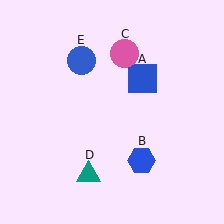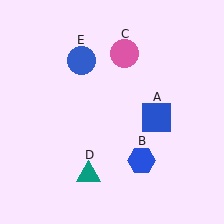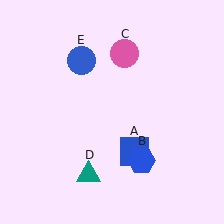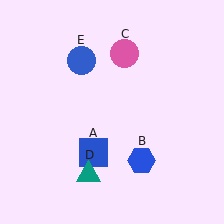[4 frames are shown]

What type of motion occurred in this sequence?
The blue square (object A) rotated clockwise around the center of the scene.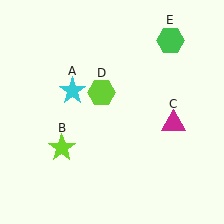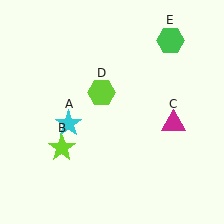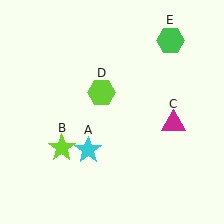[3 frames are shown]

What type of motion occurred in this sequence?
The cyan star (object A) rotated counterclockwise around the center of the scene.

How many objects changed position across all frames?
1 object changed position: cyan star (object A).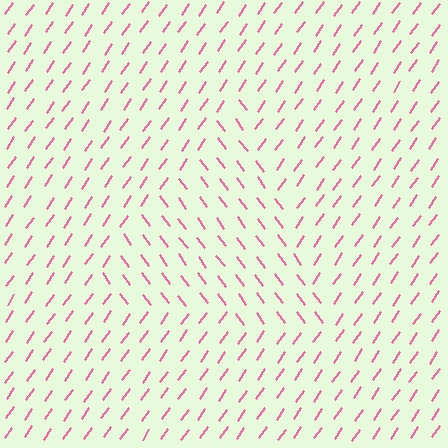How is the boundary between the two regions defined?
The boundary is defined purely by a change in line orientation (approximately 71 degrees difference). All lines are the same color and thickness.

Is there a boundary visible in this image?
Yes, there is a texture boundary formed by a change in line orientation.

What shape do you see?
I see a triangle.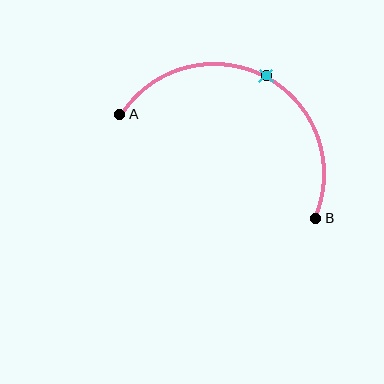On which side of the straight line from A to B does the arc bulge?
The arc bulges above the straight line connecting A and B.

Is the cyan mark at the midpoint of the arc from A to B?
Yes. The cyan mark lies on the arc at equal arc-length from both A and B — it is the arc midpoint.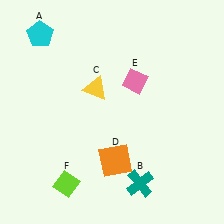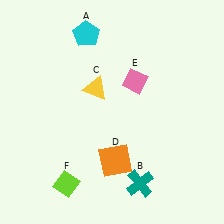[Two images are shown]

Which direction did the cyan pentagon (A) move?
The cyan pentagon (A) moved right.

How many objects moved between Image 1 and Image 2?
1 object moved between the two images.